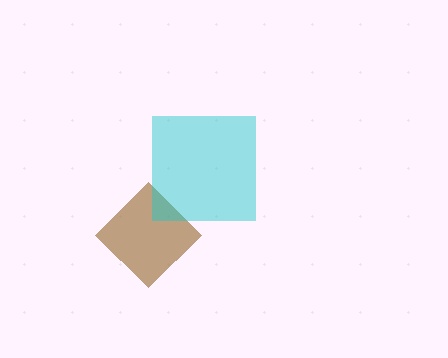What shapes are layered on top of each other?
The layered shapes are: a brown diamond, a cyan square.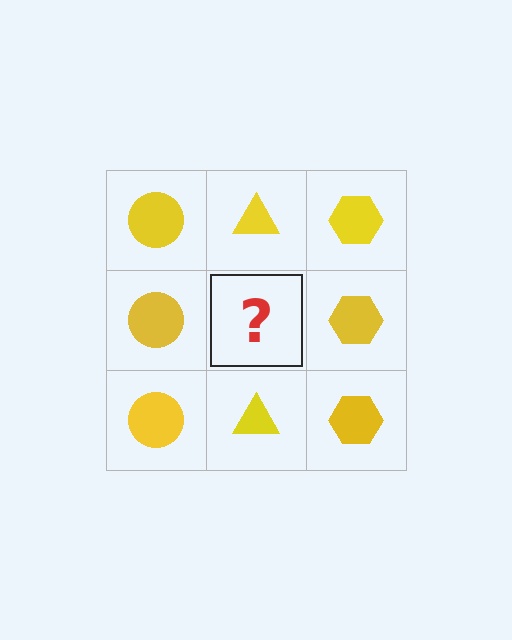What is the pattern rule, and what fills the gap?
The rule is that each column has a consistent shape. The gap should be filled with a yellow triangle.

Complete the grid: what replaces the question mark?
The question mark should be replaced with a yellow triangle.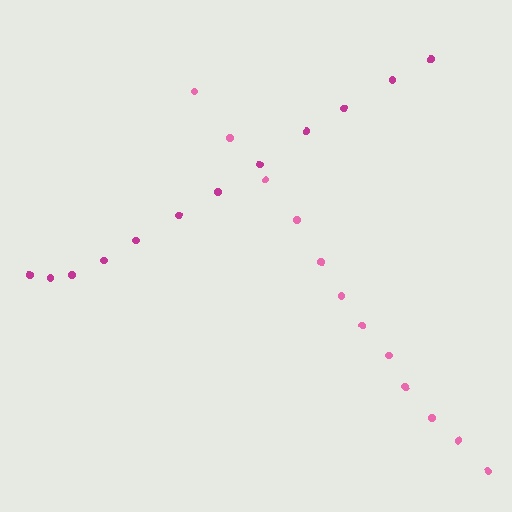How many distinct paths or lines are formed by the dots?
There are 2 distinct paths.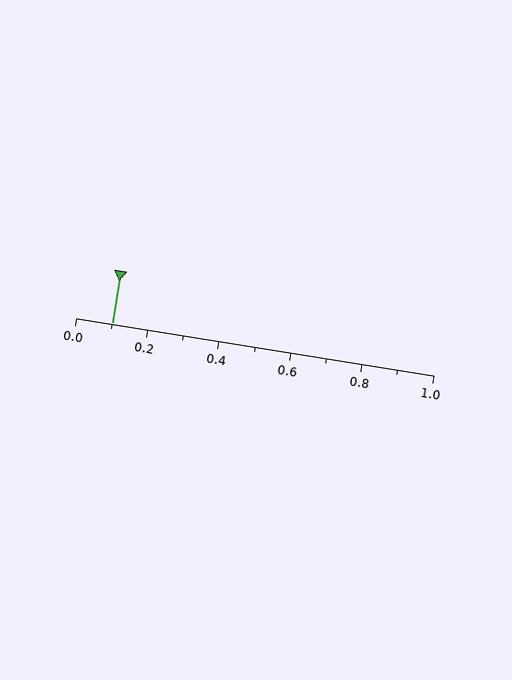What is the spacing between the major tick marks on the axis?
The major ticks are spaced 0.2 apart.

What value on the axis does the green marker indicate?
The marker indicates approximately 0.1.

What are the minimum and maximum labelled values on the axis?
The axis runs from 0.0 to 1.0.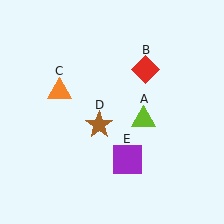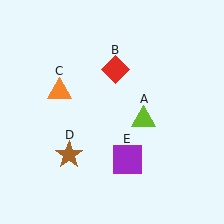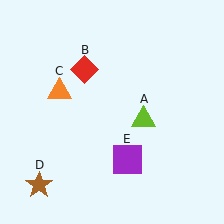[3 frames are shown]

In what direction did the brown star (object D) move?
The brown star (object D) moved down and to the left.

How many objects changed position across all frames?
2 objects changed position: red diamond (object B), brown star (object D).